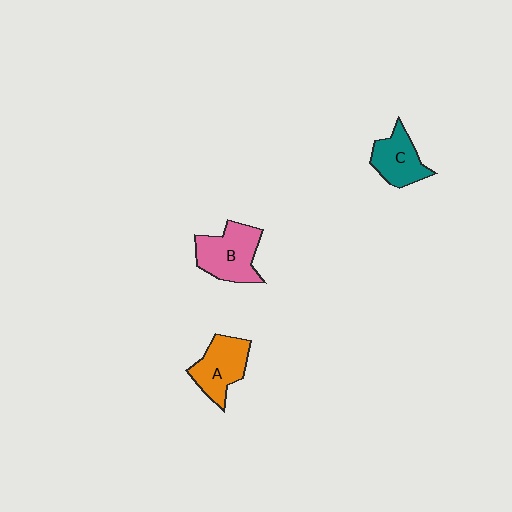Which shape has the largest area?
Shape B (pink).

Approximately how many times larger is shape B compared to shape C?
Approximately 1.3 times.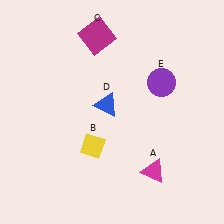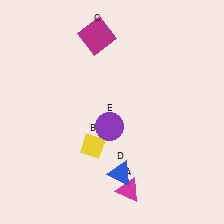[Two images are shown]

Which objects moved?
The objects that moved are: the magenta triangle (A), the blue triangle (D), the purple circle (E).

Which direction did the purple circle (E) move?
The purple circle (E) moved left.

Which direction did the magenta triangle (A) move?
The magenta triangle (A) moved left.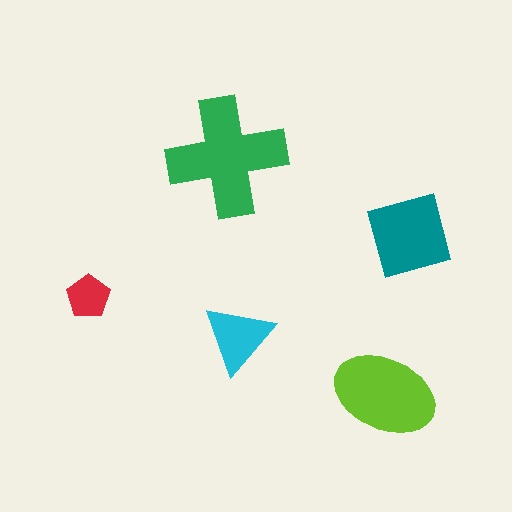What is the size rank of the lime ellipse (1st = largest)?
2nd.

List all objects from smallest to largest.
The red pentagon, the cyan triangle, the teal diamond, the lime ellipse, the green cross.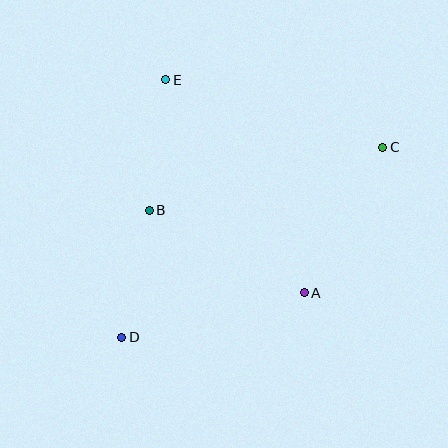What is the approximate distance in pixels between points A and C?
The distance between A and C is approximately 166 pixels.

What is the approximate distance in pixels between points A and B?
The distance between A and B is approximately 176 pixels.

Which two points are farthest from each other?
Points C and D are farthest from each other.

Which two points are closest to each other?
Points B and D are closest to each other.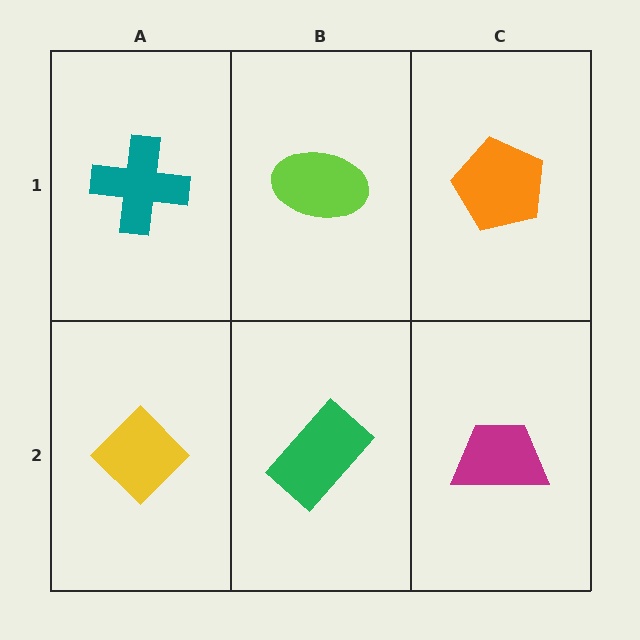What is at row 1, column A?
A teal cross.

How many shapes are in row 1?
3 shapes.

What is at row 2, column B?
A green rectangle.